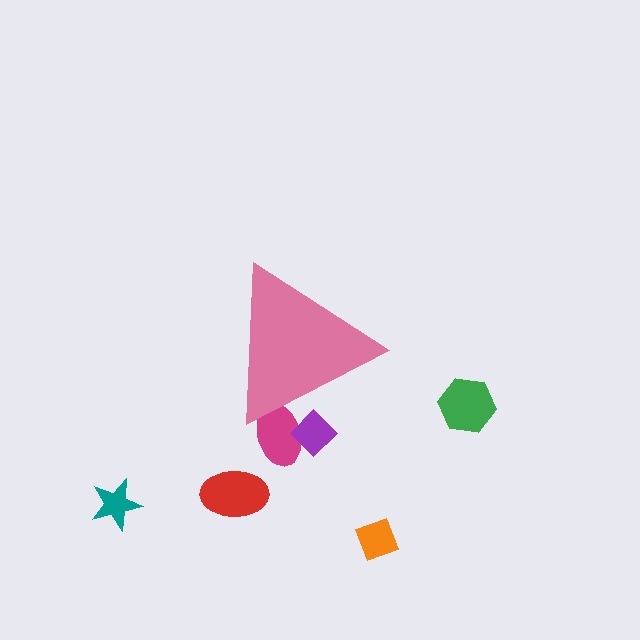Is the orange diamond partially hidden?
No, the orange diamond is fully visible.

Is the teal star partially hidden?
No, the teal star is fully visible.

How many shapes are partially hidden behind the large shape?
2 shapes are partially hidden.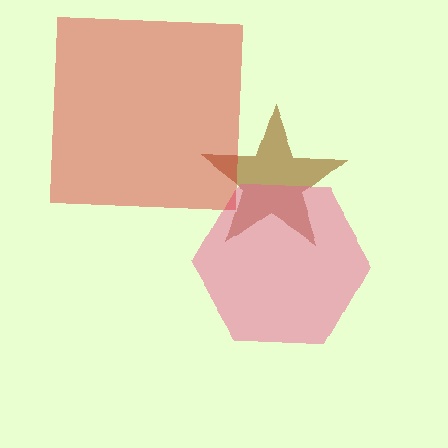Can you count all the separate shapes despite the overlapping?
Yes, there are 3 separate shapes.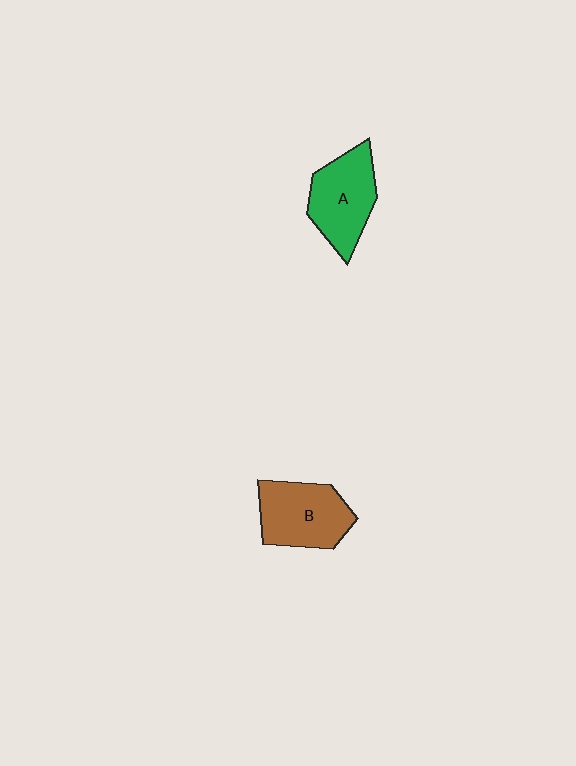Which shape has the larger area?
Shape B (brown).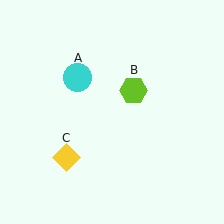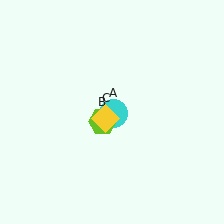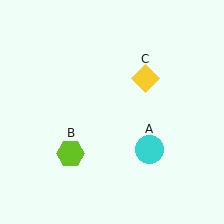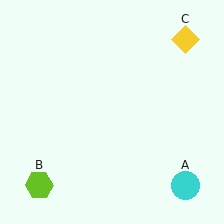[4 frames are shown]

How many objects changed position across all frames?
3 objects changed position: cyan circle (object A), lime hexagon (object B), yellow diamond (object C).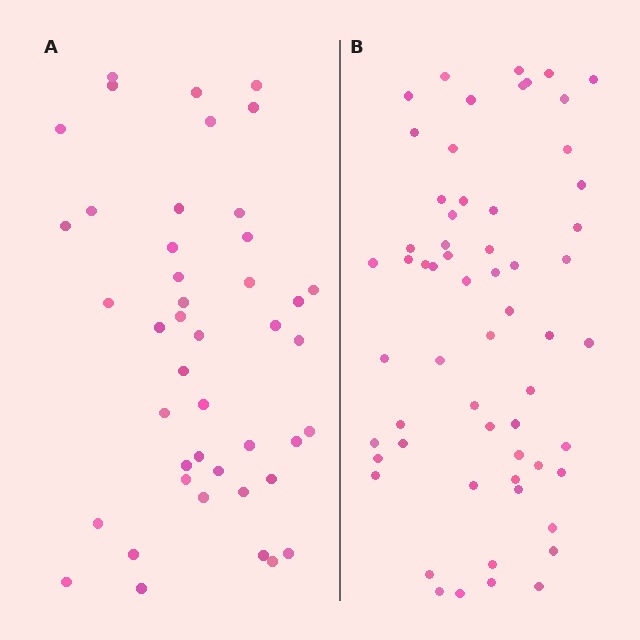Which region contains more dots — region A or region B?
Region B (the right region) has more dots.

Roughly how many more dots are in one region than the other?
Region B has approximately 15 more dots than region A.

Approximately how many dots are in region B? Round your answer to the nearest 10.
About 60 dots.